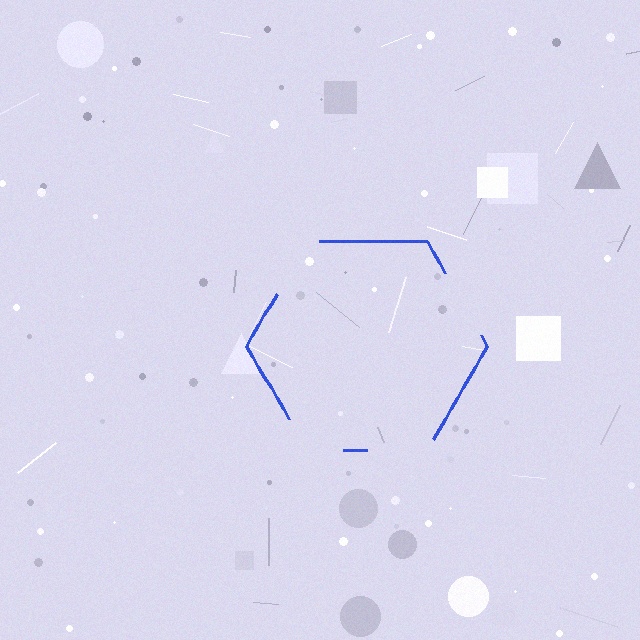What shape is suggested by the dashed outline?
The dashed outline suggests a hexagon.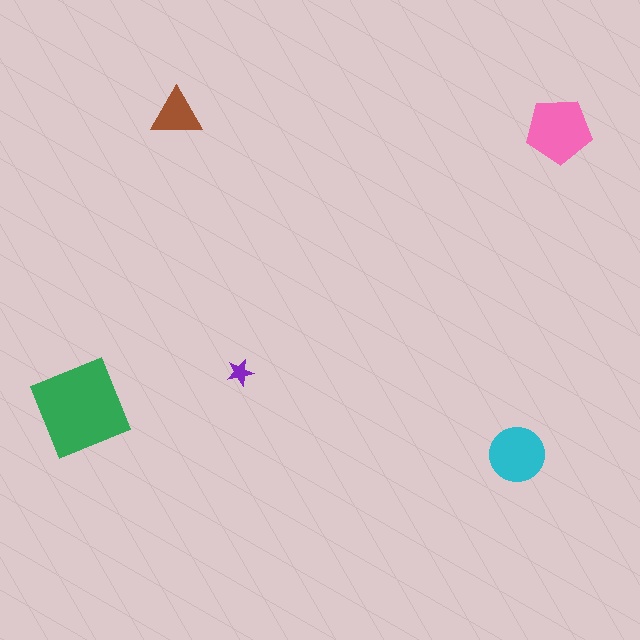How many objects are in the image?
There are 5 objects in the image.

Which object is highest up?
The brown triangle is topmost.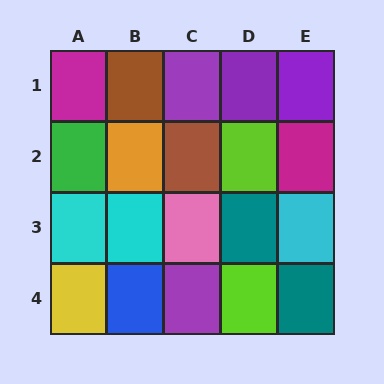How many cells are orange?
1 cell is orange.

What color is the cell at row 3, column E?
Cyan.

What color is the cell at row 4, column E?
Teal.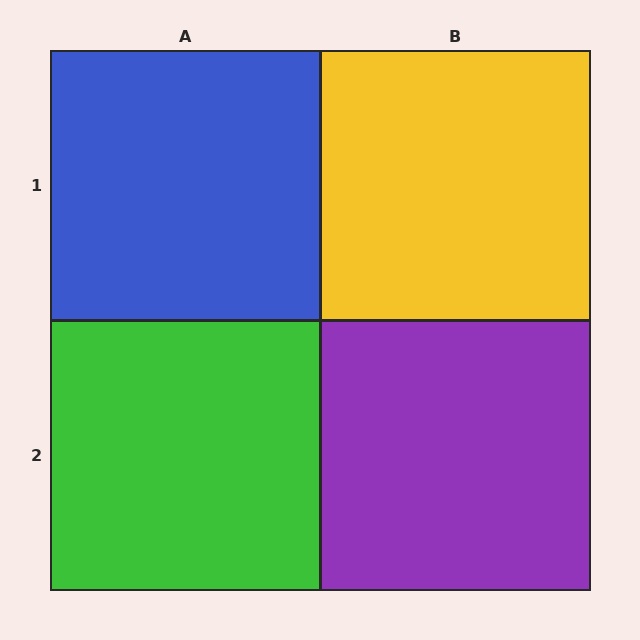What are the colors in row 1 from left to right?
Blue, yellow.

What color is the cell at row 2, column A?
Green.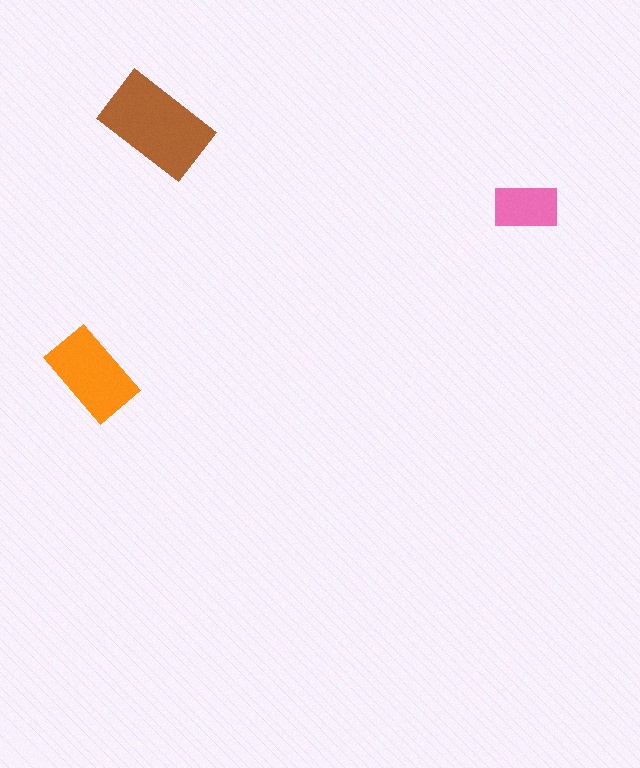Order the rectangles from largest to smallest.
the brown one, the orange one, the pink one.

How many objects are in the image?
There are 3 objects in the image.